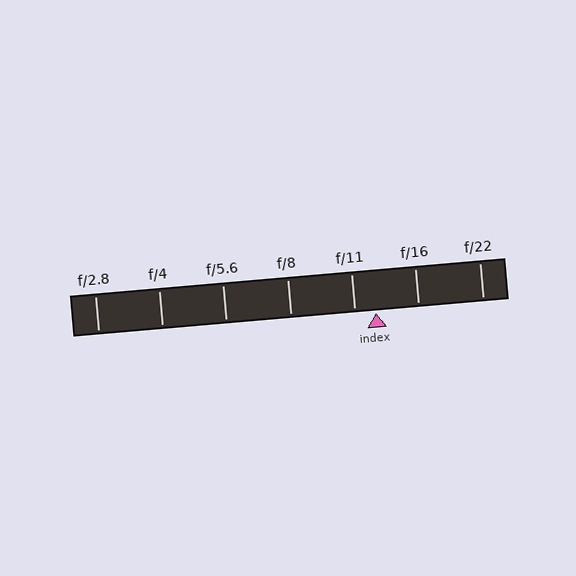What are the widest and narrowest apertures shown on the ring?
The widest aperture shown is f/2.8 and the narrowest is f/22.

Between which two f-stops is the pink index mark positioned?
The index mark is between f/11 and f/16.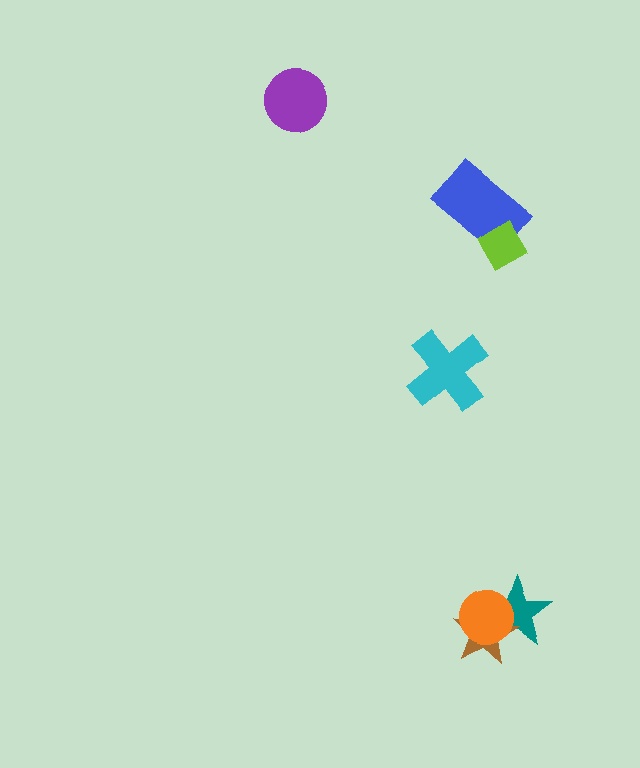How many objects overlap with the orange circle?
2 objects overlap with the orange circle.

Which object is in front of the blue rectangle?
The lime diamond is in front of the blue rectangle.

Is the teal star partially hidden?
Yes, it is partially covered by another shape.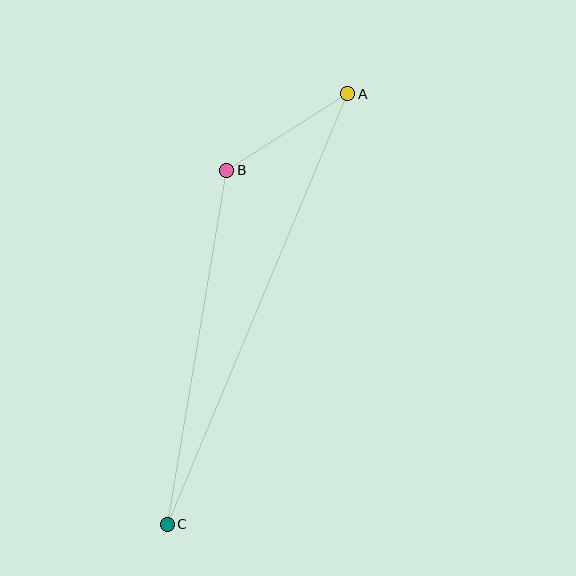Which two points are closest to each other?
Points A and B are closest to each other.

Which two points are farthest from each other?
Points A and C are farthest from each other.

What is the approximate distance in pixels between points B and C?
The distance between B and C is approximately 359 pixels.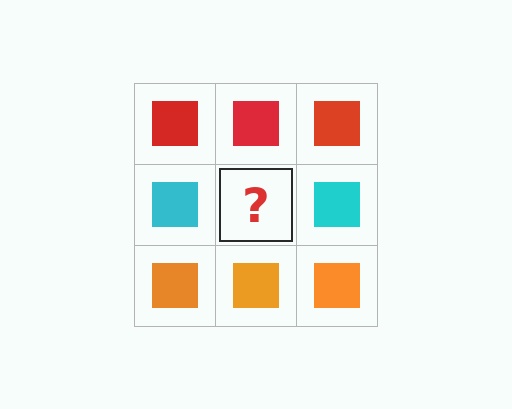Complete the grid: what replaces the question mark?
The question mark should be replaced with a cyan square.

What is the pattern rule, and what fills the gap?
The rule is that each row has a consistent color. The gap should be filled with a cyan square.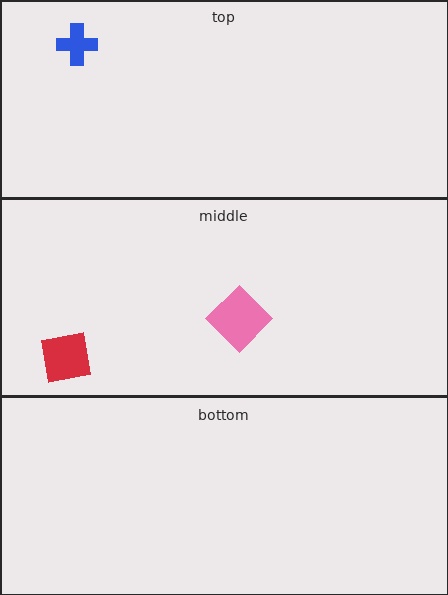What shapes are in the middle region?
The red square, the pink diamond.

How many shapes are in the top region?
1.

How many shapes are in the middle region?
2.